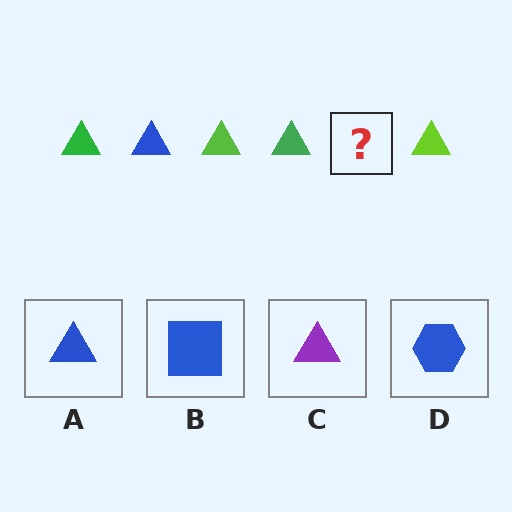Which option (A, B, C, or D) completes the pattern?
A.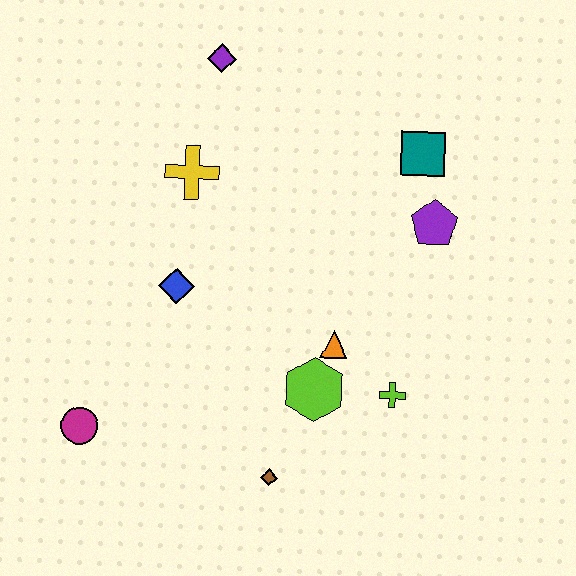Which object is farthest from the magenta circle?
The teal square is farthest from the magenta circle.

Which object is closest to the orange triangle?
The lime hexagon is closest to the orange triangle.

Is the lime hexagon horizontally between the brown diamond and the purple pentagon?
Yes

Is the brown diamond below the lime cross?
Yes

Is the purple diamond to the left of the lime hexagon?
Yes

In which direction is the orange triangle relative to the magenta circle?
The orange triangle is to the right of the magenta circle.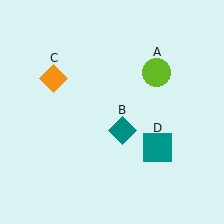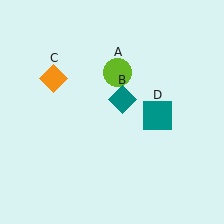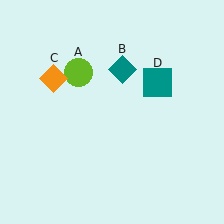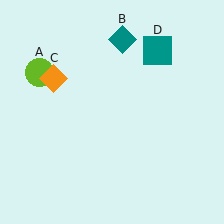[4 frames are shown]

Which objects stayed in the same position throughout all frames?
Orange diamond (object C) remained stationary.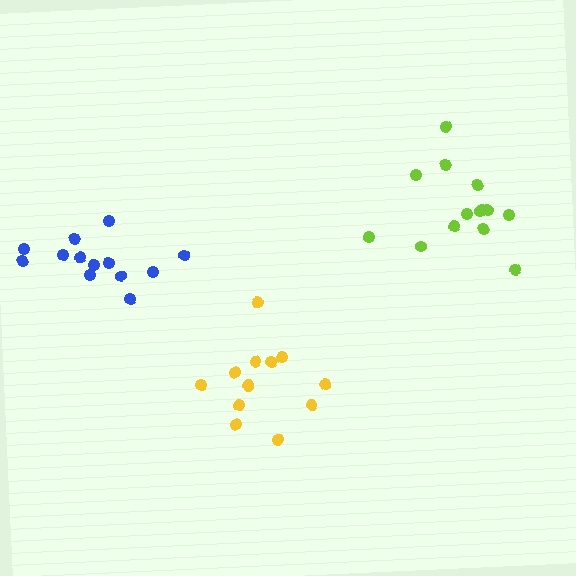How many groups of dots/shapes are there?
There are 3 groups.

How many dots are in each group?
Group 1: 15 dots, Group 2: 13 dots, Group 3: 13 dots (41 total).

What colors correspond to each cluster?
The clusters are colored: lime, blue, yellow.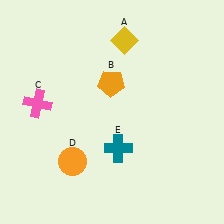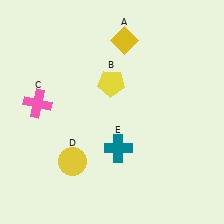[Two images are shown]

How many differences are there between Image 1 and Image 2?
There are 2 differences between the two images.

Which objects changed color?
B changed from orange to yellow. D changed from orange to yellow.